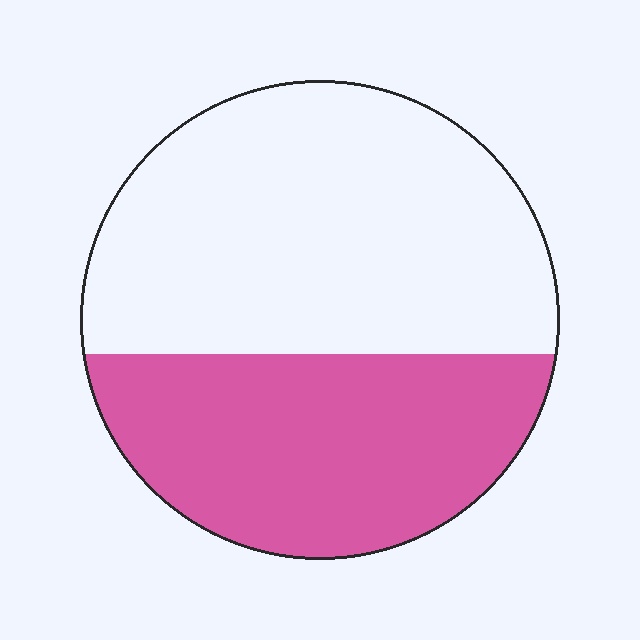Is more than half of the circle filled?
No.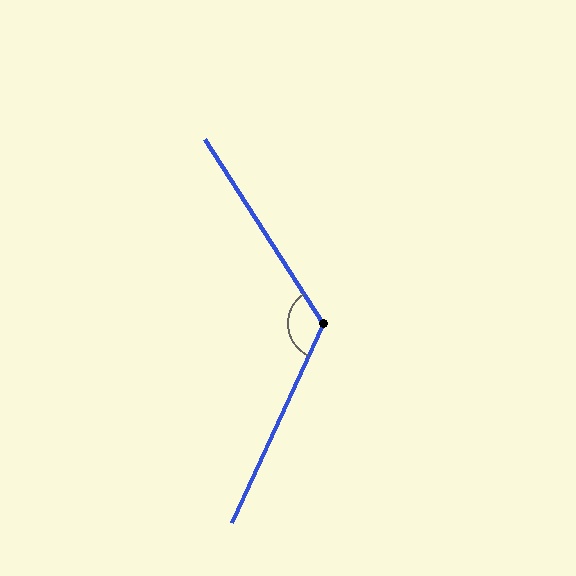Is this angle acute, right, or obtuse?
It is obtuse.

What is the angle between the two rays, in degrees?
Approximately 123 degrees.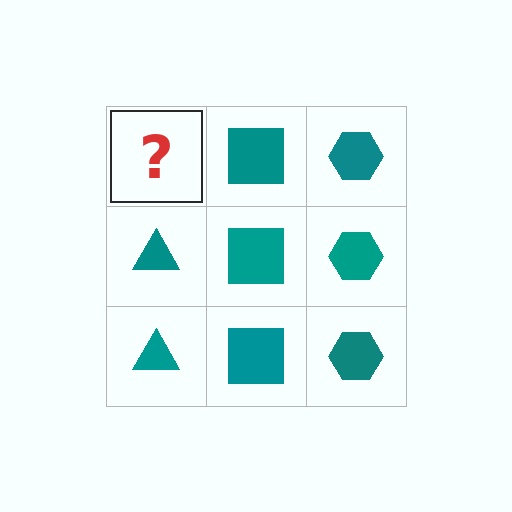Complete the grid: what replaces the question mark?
The question mark should be replaced with a teal triangle.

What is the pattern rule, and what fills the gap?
The rule is that each column has a consistent shape. The gap should be filled with a teal triangle.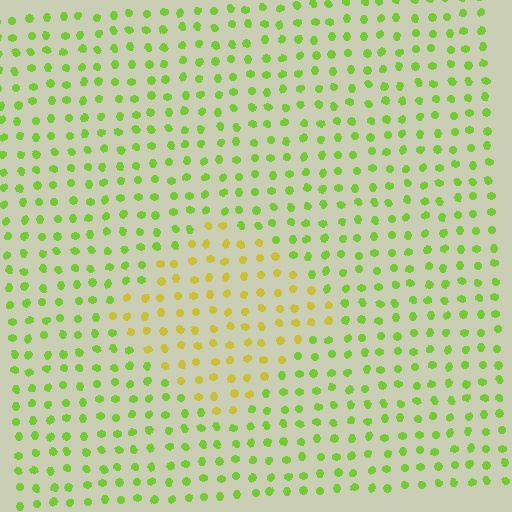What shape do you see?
I see a diamond.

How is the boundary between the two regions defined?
The boundary is defined purely by a slight shift in hue (about 40 degrees). Spacing, size, and orientation are identical on both sides.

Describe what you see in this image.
The image is filled with small lime elements in a uniform arrangement. A diamond-shaped region is visible where the elements are tinted to a slightly different hue, forming a subtle color boundary.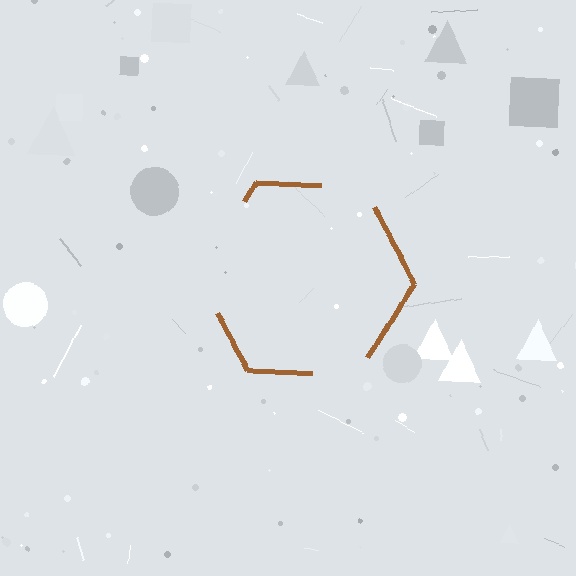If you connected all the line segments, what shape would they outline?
They would outline a hexagon.